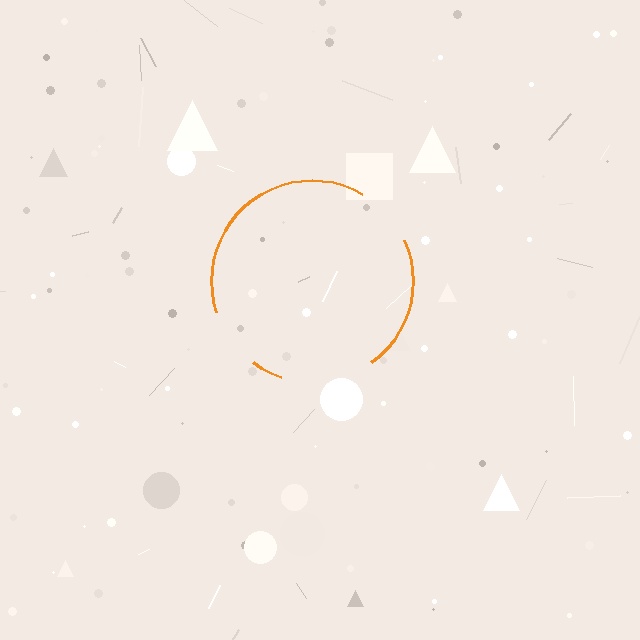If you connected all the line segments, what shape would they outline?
They would outline a circle.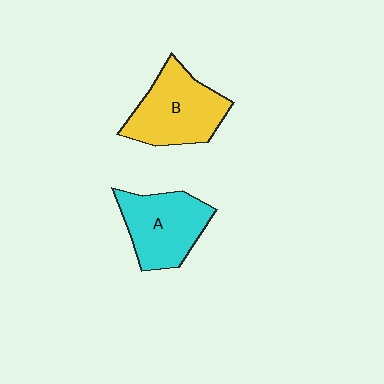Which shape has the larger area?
Shape B (yellow).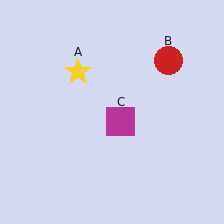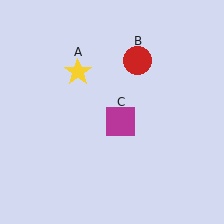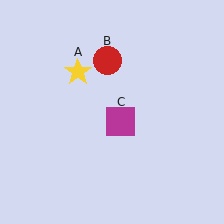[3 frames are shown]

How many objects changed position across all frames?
1 object changed position: red circle (object B).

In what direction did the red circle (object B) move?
The red circle (object B) moved left.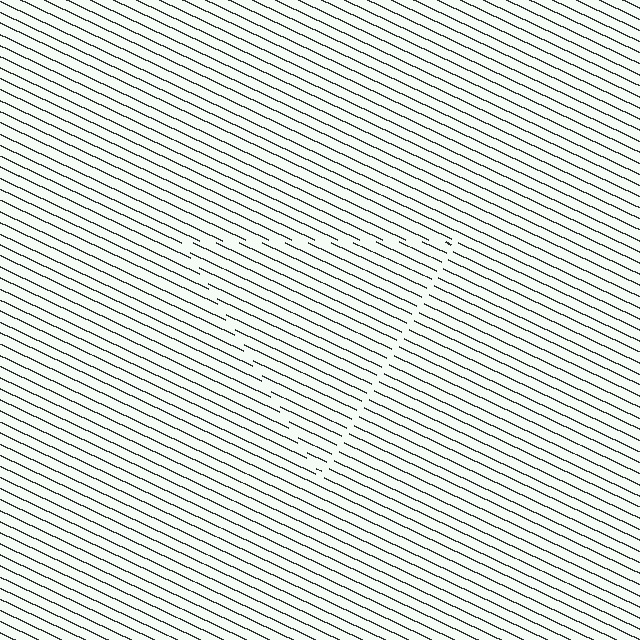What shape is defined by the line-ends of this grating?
An illusory triangle. The interior of the shape contains the same grating, shifted by half a period — the contour is defined by the phase discontinuity where line-ends from the inner and outer gratings abut.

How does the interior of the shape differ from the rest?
The interior of the shape contains the same grating, shifted by half a period — the contour is defined by the phase discontinuity where line-ends from the inner and outer gratings abut.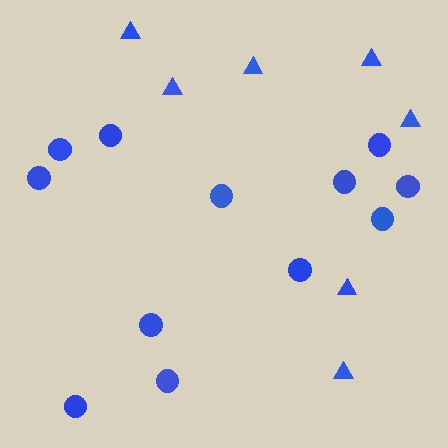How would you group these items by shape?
There are 2 groups: one group of triangles (7) and one group of circles (12).